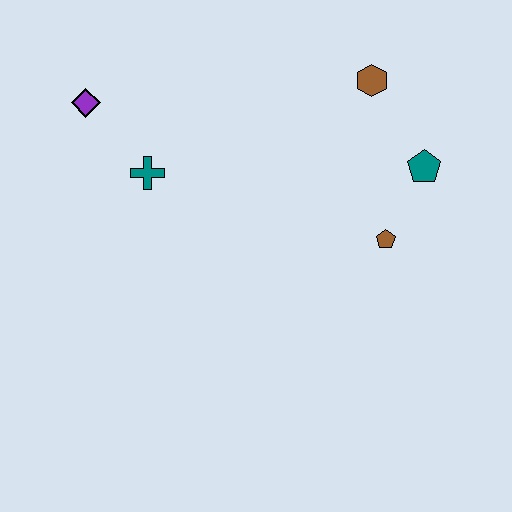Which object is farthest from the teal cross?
The teal pentagon is farthest from the teal cross.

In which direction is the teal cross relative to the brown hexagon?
The teal cross is to the left of the brown hexagon.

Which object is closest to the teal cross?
The purple diamond is closest to the teal cross.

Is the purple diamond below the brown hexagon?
Yes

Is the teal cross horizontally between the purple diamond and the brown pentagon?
Yes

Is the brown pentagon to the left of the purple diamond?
No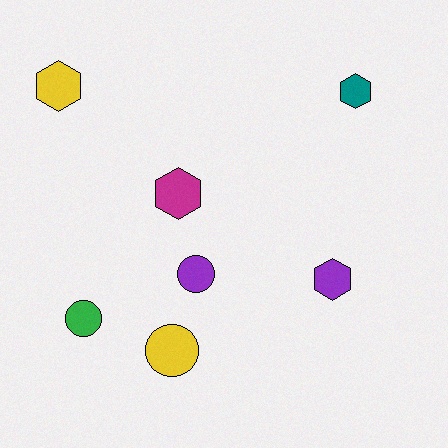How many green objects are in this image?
There is 1 green object.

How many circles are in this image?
There are 3 circles.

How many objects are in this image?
There are 7 objects.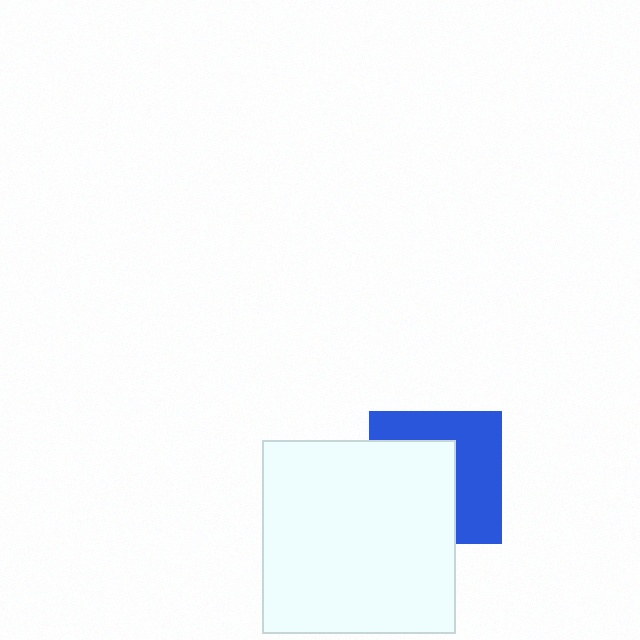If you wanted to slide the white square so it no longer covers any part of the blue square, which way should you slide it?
Slide it left — that is the most direct way to separate the two shapes.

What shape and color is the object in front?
The object in front is a white square.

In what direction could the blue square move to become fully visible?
The blue square could move right. That would shift it out from behind the white square entirely.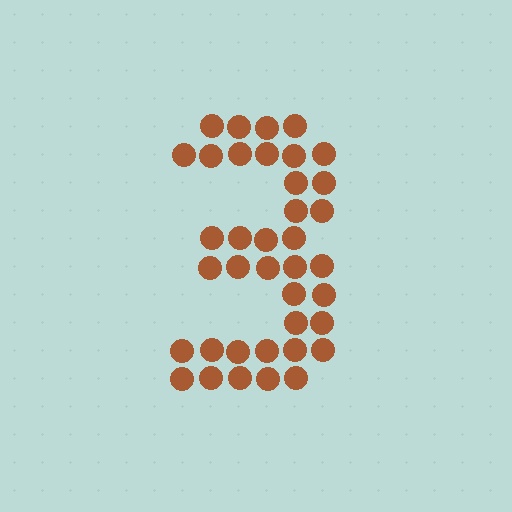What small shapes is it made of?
It is made of small circles.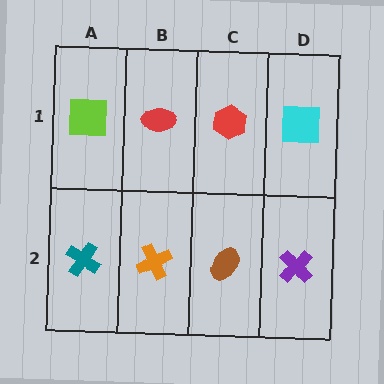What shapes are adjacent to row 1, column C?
A brown ellipse (row 2, column C), a red ellipse (row 1, column B), a cyan square (row 1, column D).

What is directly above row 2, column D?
A cyan square.